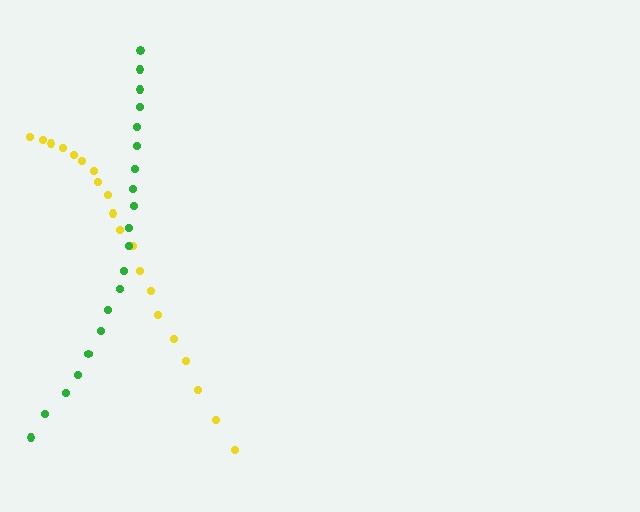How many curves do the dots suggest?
There are 2 distinct paths.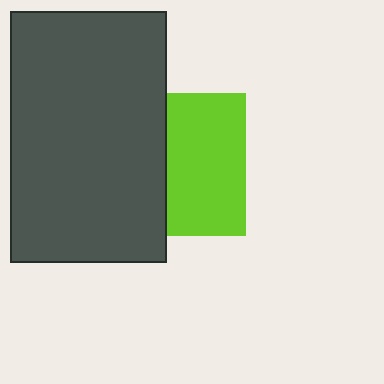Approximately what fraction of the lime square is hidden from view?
Roughly 46% of the lime square is hidden behind the dark gray rectangle.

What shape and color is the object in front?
The object in front is a dark gray rectangle.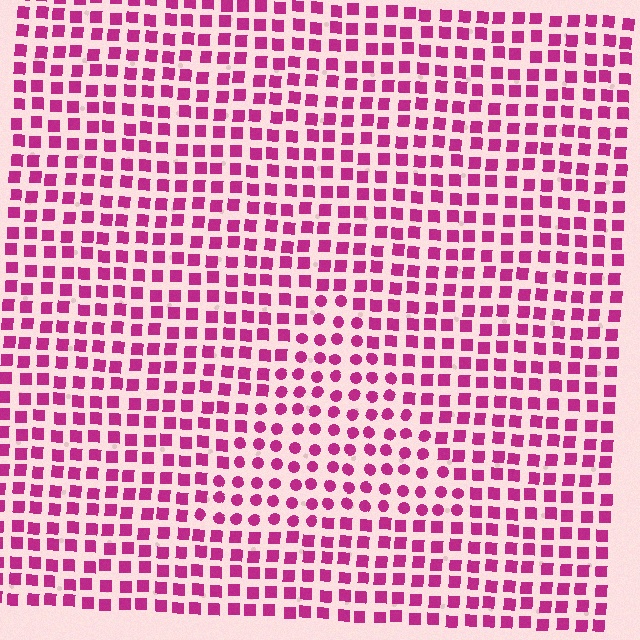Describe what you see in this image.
The image is filled with small magenta elements arranged in a uniform grid. A triangle-shaped region contains circles, while the surrounding area contains squares. The boundary is defined purely by the change in element shape.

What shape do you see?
I see a triangle.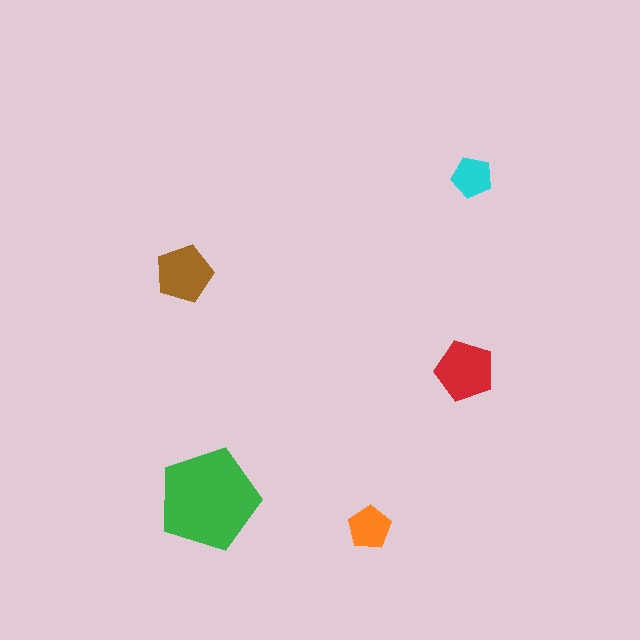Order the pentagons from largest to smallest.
the green one, the red one, the brown one, the orange one, the cyan one.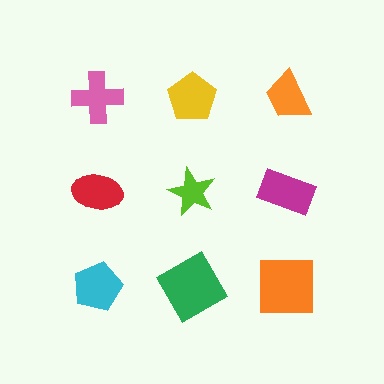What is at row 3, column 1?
A cyan pentagon.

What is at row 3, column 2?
A green diamond.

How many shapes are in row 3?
3 shapes.